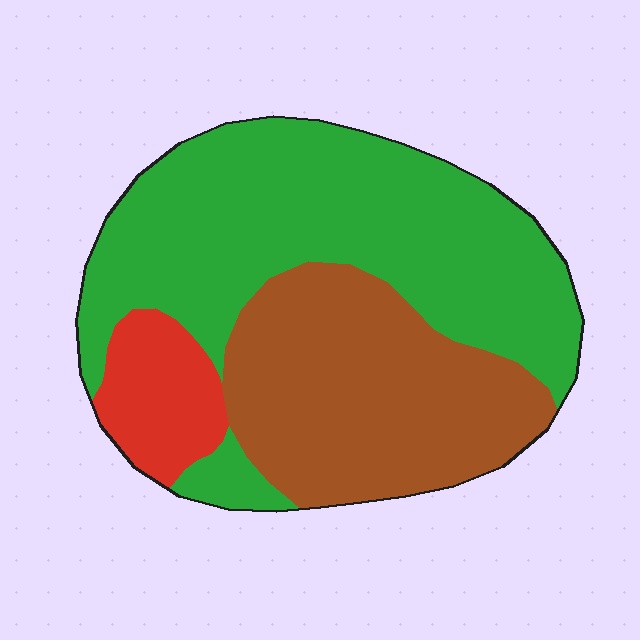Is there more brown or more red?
Brown.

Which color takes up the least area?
Red, at roughly 10%.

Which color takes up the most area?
Green, at roughly 55%.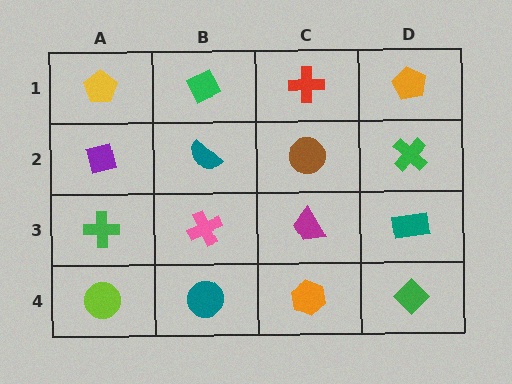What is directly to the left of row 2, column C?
A teal semicircle.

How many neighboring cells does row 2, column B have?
4.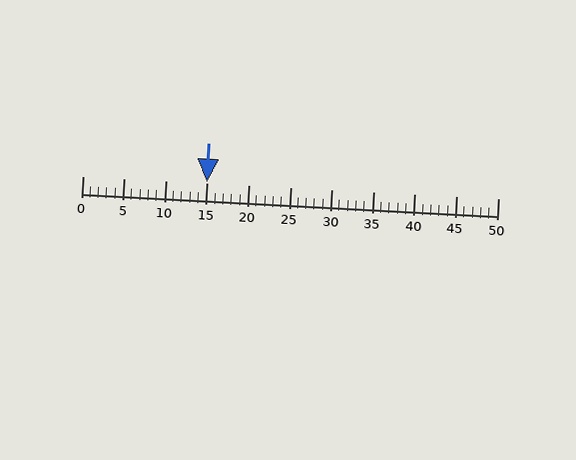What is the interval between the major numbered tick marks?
The major tick marks are spaced 5 units apart.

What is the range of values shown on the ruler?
The ruler shows values from 0 to 50.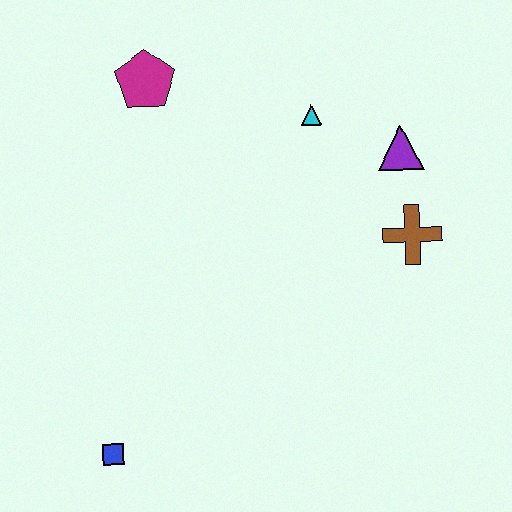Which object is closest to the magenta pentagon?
The cyan triangle is closest to the magenta pentagon.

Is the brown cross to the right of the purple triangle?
Yes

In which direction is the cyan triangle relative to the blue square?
The cyan triangle is above the blue square.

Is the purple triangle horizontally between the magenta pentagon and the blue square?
No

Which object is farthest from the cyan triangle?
The blue square is farthest from the cyan triangle.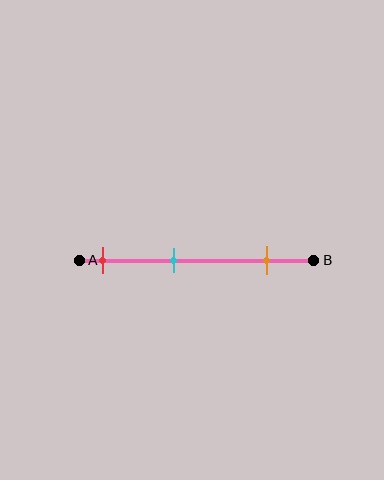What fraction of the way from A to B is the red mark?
The red mark is approximately 10% (0.1) of the way from A to B.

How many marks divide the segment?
There are 3 marks dividing the segment.